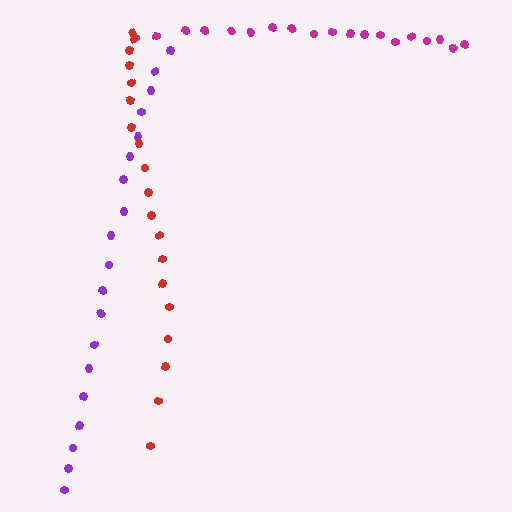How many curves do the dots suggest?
There are 3 distinct paths.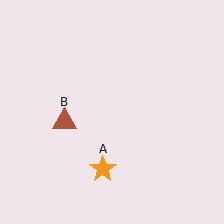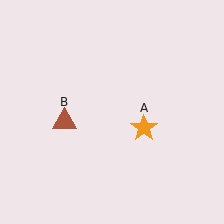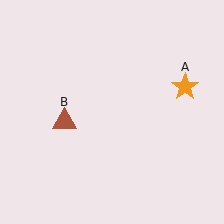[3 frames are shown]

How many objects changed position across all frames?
1 object changed position: orange star (object A).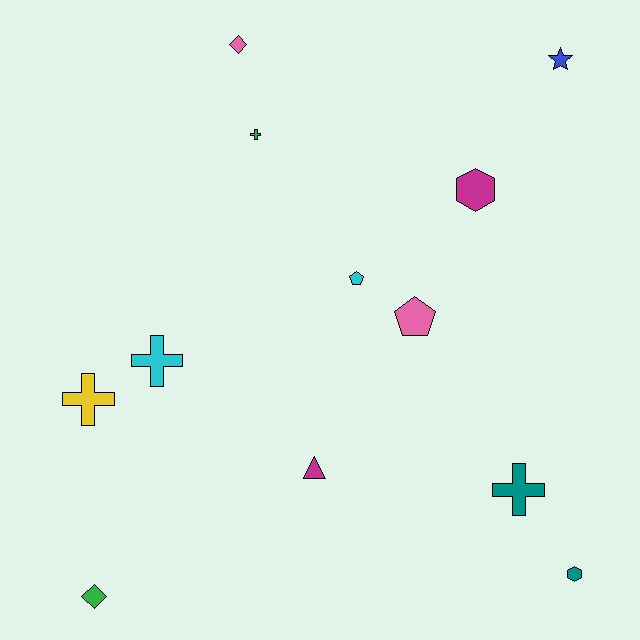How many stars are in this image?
There is 1 star.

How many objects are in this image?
There are 12 objects.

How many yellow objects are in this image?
There is 1 yellow object.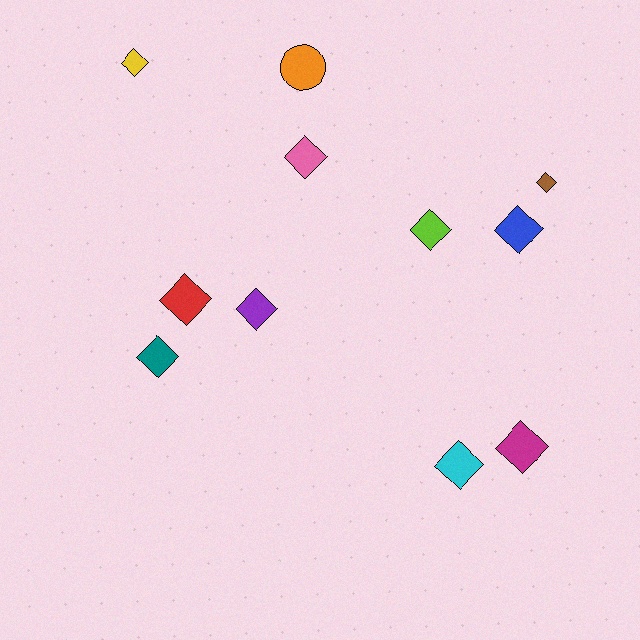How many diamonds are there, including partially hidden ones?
There are 10 diamonds.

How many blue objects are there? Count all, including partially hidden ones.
There is 1 blue object.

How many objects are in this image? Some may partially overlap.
There are 11 objects.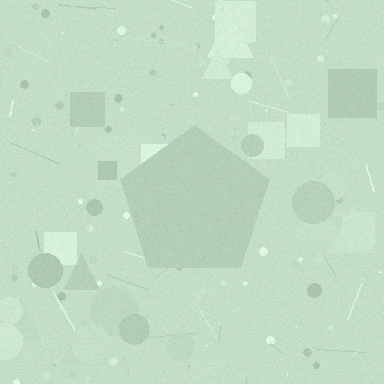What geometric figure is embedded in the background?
A pentagon is embedded in the background.